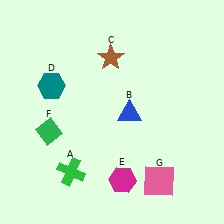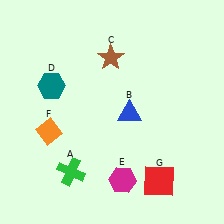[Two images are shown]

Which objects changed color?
F changed from green to orange. G changed from pink to red.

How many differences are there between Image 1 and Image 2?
There are 2 differences between the two images.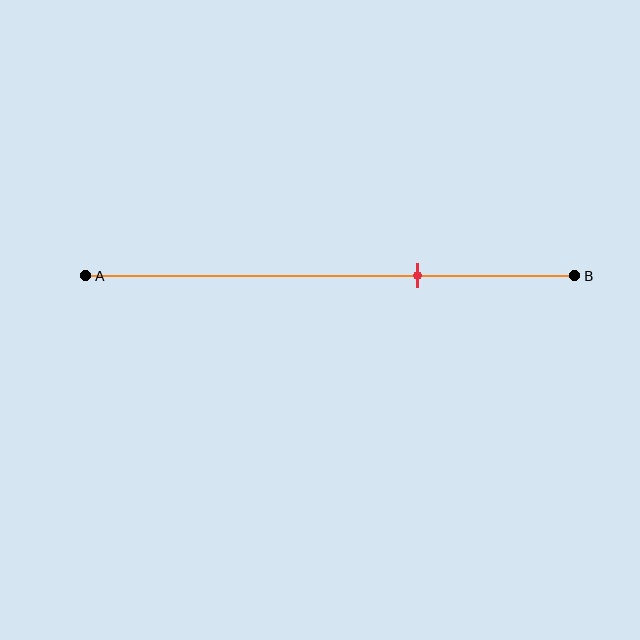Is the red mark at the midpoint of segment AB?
No, the mark is at about 70% from A, not at the 50% midpoint.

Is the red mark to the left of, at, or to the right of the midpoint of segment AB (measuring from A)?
The red mark is to the right of the midpoint of segment AB.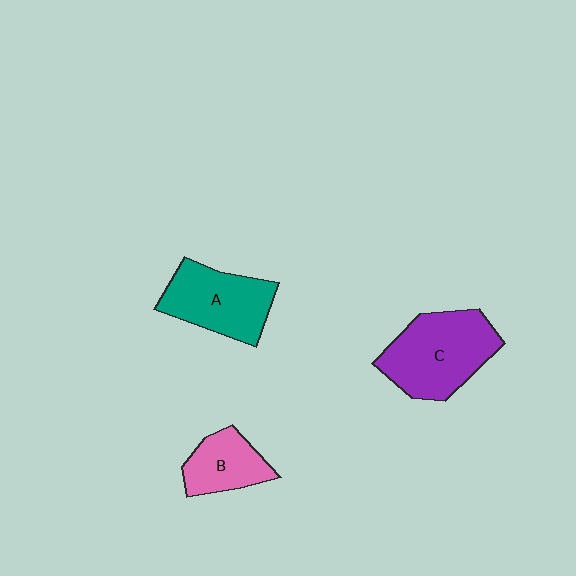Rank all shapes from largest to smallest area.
From largest to smallest: C (purple), A (teal), B (pink).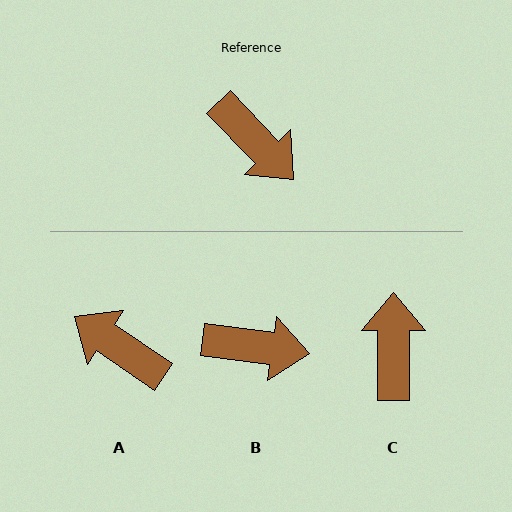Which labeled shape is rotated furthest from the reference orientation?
A, about 168 degrees away.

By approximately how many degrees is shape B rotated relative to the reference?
Approximately 39 degrees counter-clockwise.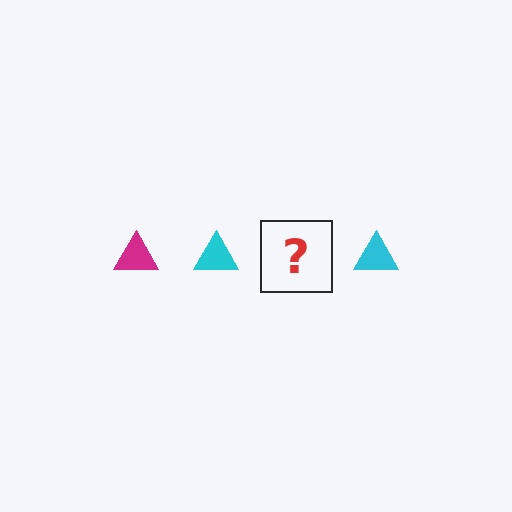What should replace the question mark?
The question mark should be replaced with a magenta triangle.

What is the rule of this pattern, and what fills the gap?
The rule is that the pattern cycles through magenta, cyan triangles. The gap should be filled with a magenta triangle.